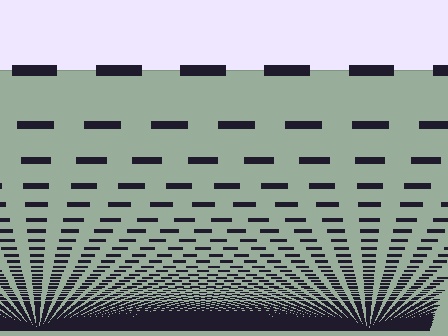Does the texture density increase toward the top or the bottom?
Density increases toward the bottom.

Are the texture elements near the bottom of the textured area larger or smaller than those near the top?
Smaller. The gradient is inverted — elements near the bottom are smaller and denser.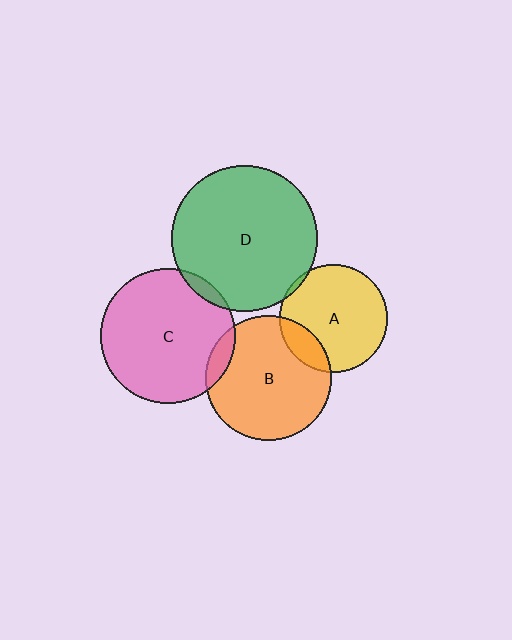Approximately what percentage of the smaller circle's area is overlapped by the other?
Approximately 10%.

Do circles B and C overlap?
Yes.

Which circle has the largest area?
Circle D (green).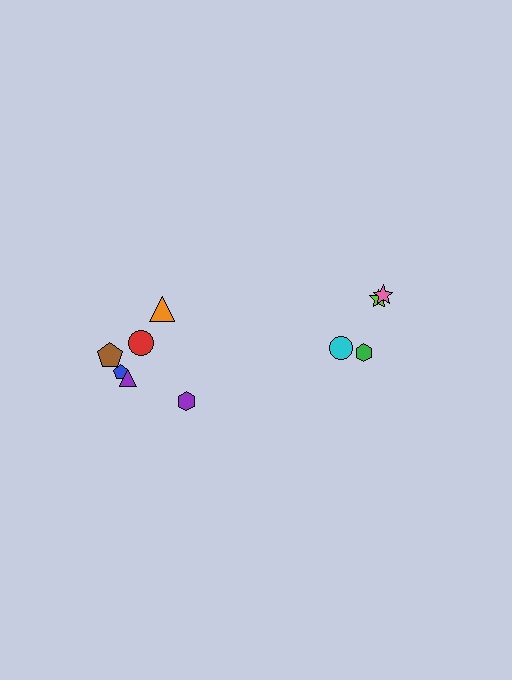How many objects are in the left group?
There are 7 objects.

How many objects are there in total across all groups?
There are 11 objects.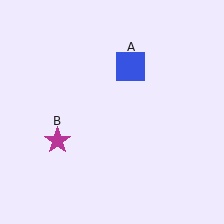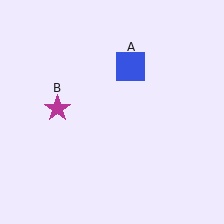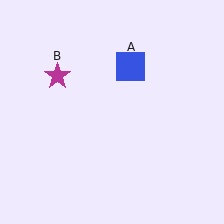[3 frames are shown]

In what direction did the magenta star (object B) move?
The magenta star (object B) moved up.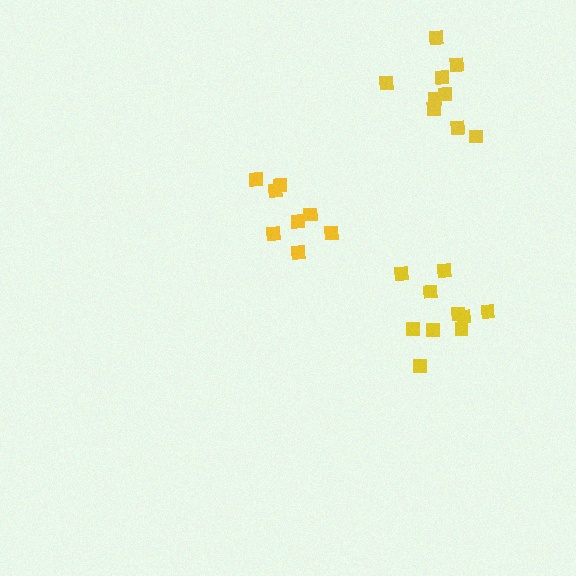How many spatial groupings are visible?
There are 3 spatial groupings.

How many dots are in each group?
Group 1: 8 dots, Group 2: 9 dots, Group 3: 10 dots (27 total).